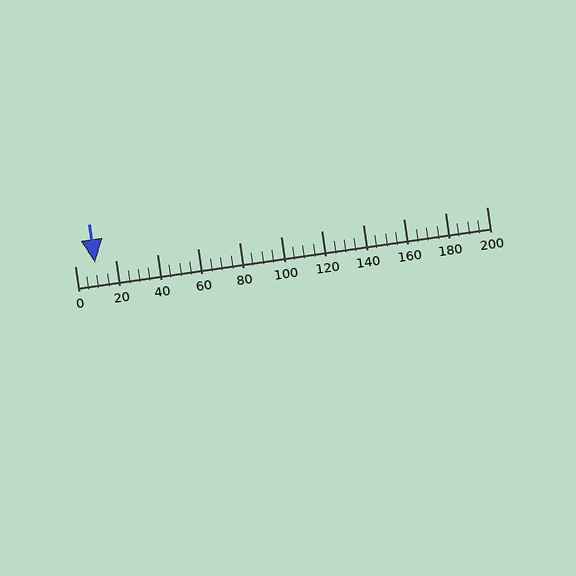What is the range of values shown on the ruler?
The ruler shows values from 0 to 200.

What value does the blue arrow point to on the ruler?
The blue arrow points to approximately 10.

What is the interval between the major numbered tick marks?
The major tick marks are spaced 20 units apart.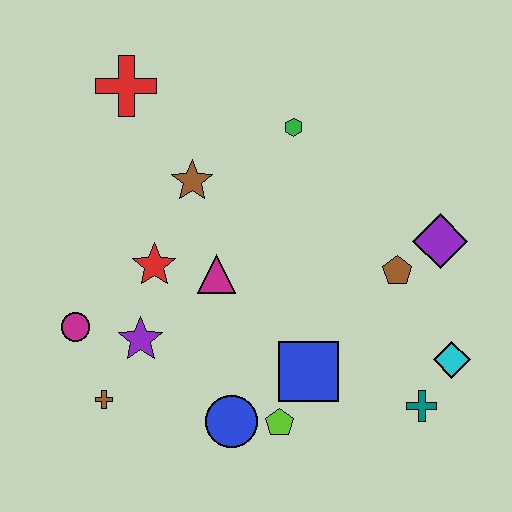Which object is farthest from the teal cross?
The red cross is farthest from the teal cross.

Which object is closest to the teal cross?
The cyan diamond is closest to the teal cross.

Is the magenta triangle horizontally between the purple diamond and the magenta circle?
Yes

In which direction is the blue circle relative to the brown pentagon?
The blue circle is to the left of the brown pentagon.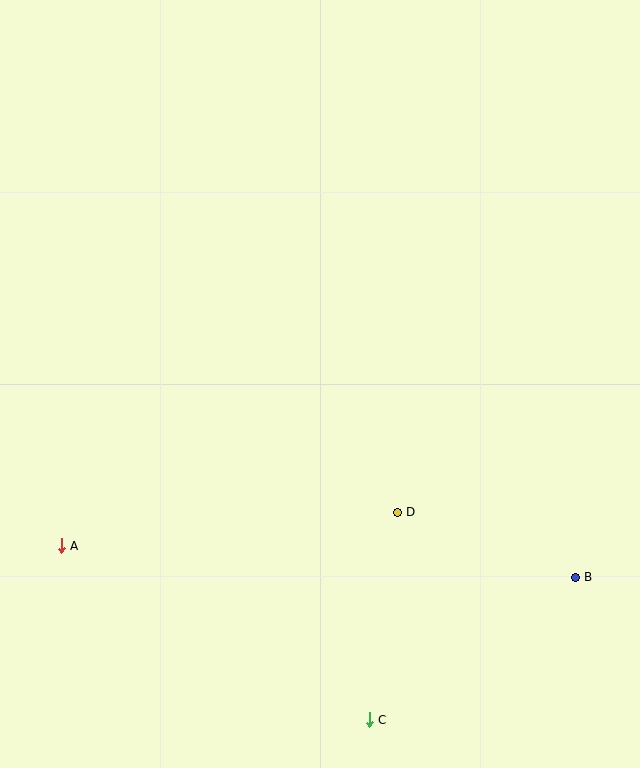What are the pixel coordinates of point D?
Point D is at (397, 512).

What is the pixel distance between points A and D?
The distance between A and D is 338 pixels.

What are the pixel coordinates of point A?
Point A is at (61, 546).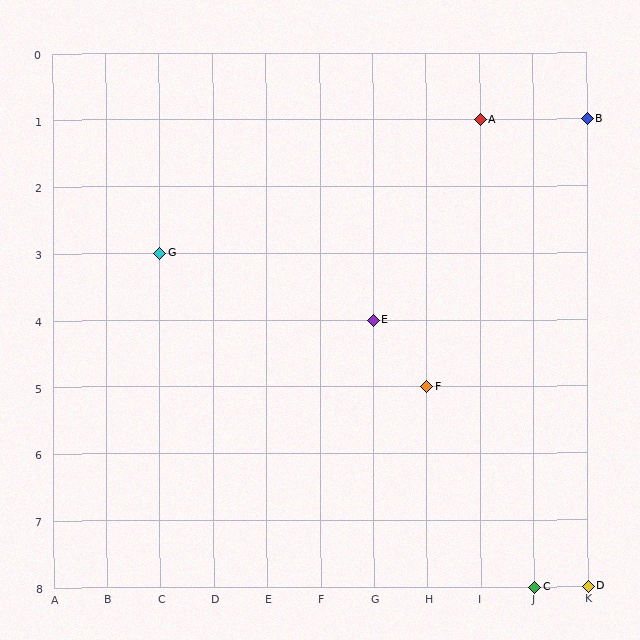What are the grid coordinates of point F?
Point F is at grid coordinates (H, 5).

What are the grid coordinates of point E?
Point E is at grid coordinates (G, 4).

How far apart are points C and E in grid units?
Points C and E are 3 columns and 4 rows apart (about 5.0 grid units diagonally).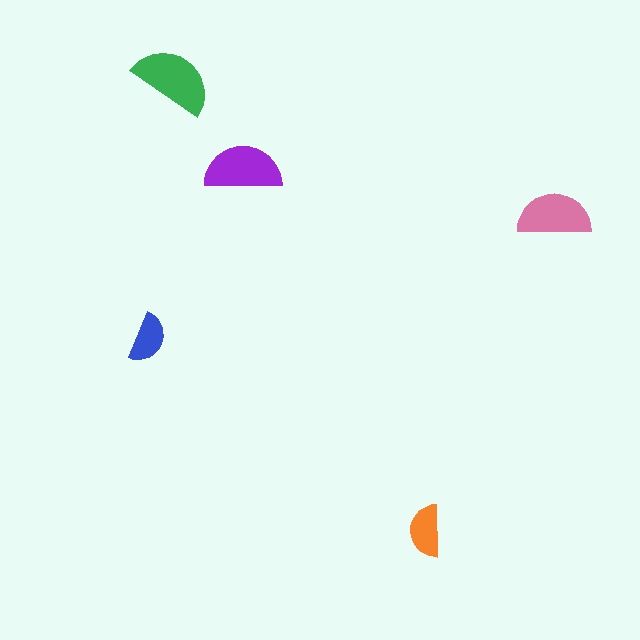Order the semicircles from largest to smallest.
the green one, the purple one, the pink one, the orange one, the blue one.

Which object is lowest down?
The orange semicircle is bottommost.